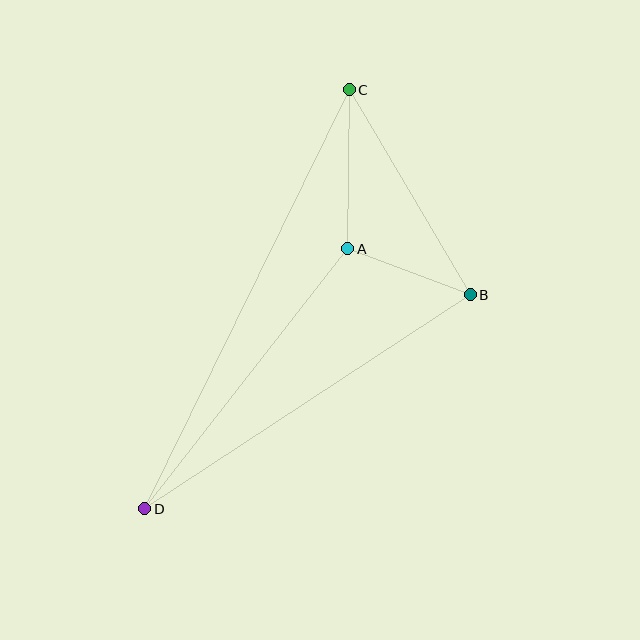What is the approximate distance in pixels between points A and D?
The distance between A and D is approximately 330 pixels.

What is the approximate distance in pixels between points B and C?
The distance between B and C is approximately 238 pixels.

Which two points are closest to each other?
Points A and B are closest to each other.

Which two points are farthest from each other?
Points C and D are farthest from each other.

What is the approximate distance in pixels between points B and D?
The distance between B and D is approximately 390 pixels.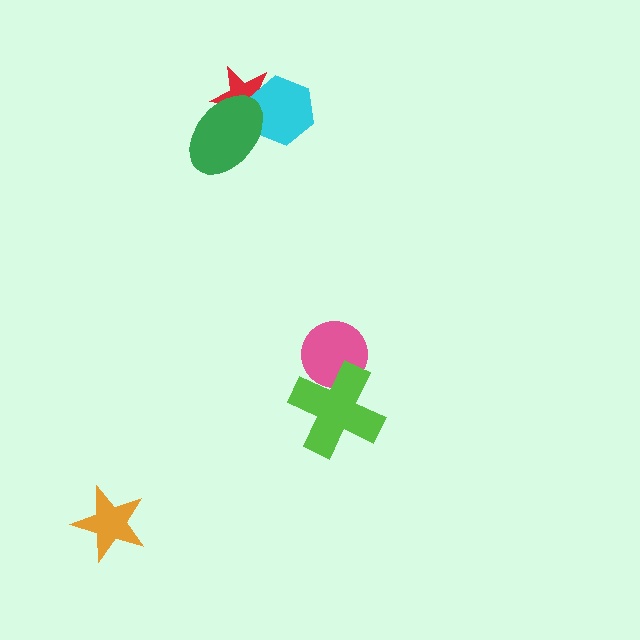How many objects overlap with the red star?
2 objects overlap with the red star.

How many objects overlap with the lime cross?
1 object overlaps with the lime cross.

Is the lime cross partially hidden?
No, no other shape covers it.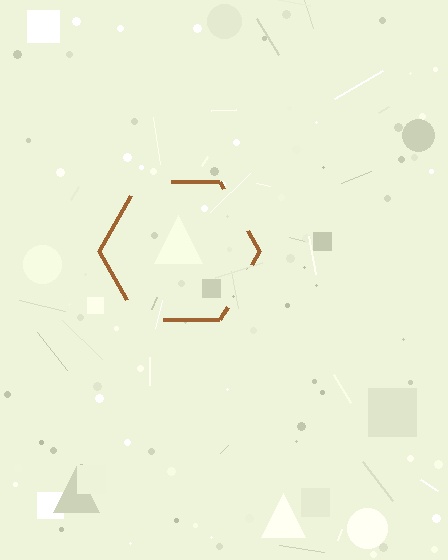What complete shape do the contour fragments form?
The contour fragments form a hexagon.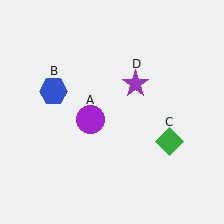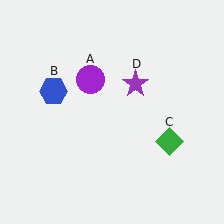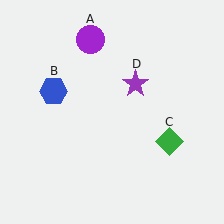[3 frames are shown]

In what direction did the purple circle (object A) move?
The purple circle (object A) moved up.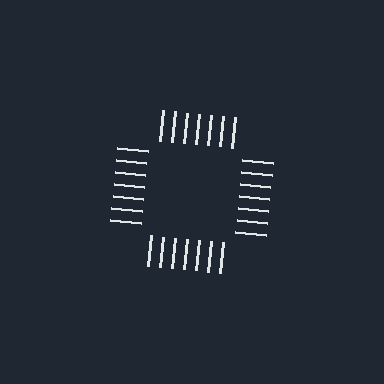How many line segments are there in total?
28 — 7 along each of the 4 edges.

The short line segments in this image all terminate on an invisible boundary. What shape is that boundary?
An illusory square — the line segments terminate on its edges but no continuous stroke is drawn.